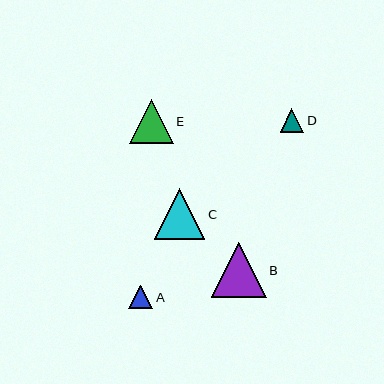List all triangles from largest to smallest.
From largest to smallest: B, C, E, A, D.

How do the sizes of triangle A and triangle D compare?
Triangle A and triangle D are approximately the same size.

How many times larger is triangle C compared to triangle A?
Triangle C is approximately 2.1 times the size of triangle A.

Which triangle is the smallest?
Triangle D is the smallest with a size of approximately 24 pixels.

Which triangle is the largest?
Triangle B is the largest with a size of approximately 55 pixels.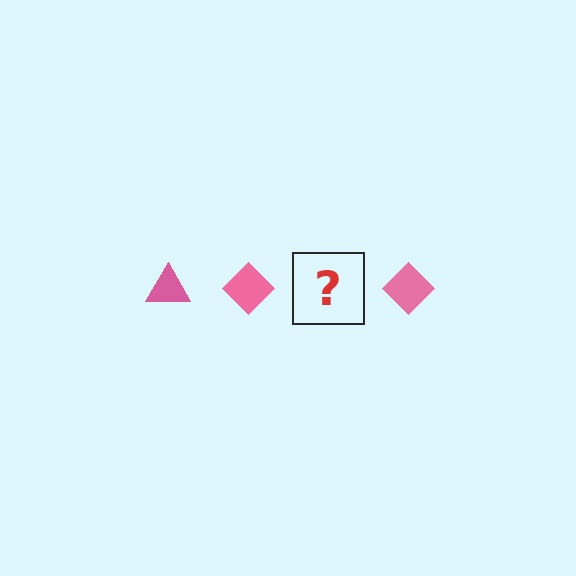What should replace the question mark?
The question mark should be replaced with a pink triangle.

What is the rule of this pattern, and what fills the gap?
The rule is that the pattern cycles through triangle, diamond shapes in pink. The gap should be filled with a pink triangle.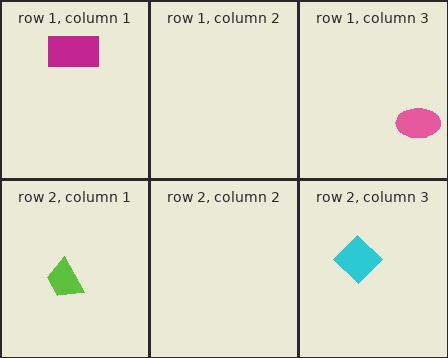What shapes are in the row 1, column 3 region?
The pink ellipse.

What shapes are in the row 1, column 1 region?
The magenta rectangle.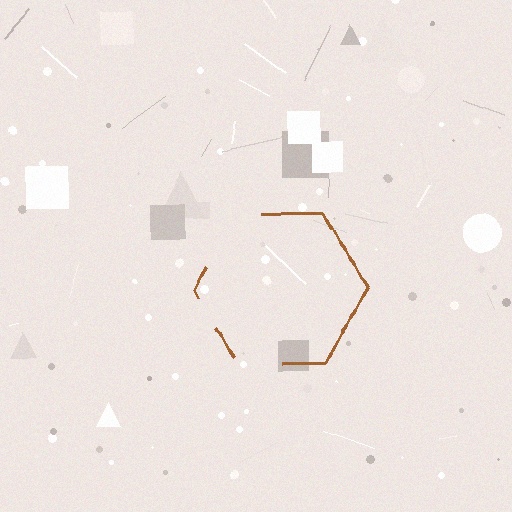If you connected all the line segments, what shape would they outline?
They would outline a hexagon.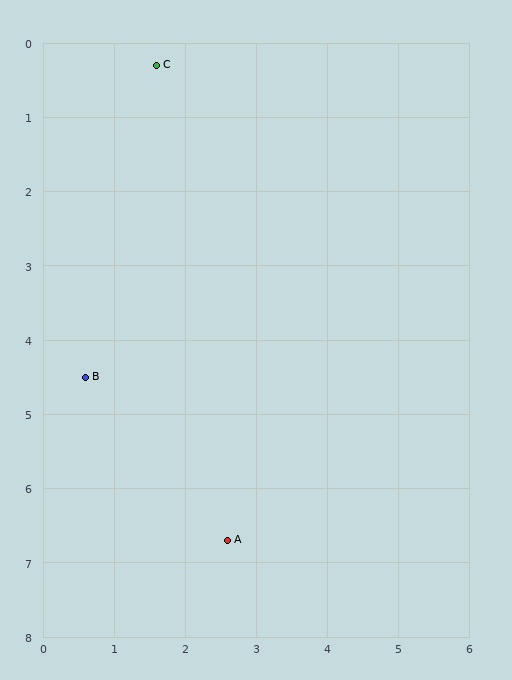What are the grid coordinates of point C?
Point C is at approximately (1.6, 0.3).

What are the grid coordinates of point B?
Point B is at approximately (0.6, 4.5).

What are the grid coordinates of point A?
Point A is at approximately (2.6, 6.7).